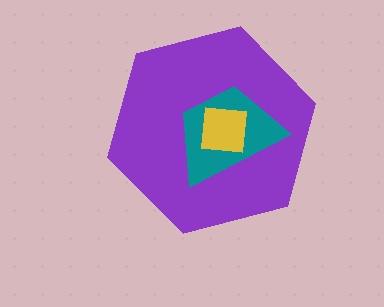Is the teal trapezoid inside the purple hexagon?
Yes.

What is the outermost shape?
The purple hexagon.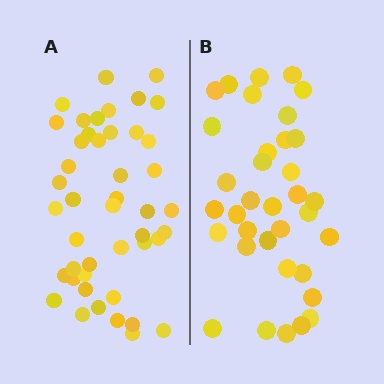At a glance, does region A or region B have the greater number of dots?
Region A (the left region) has more dots.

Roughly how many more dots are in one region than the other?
Region A has roughly 10 or so more dots than region B.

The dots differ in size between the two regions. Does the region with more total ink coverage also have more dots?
No. Region B has more total ink coverage because its dots are larger, but region A actually contains more individual dots. Total area can be misleading — the number of items is what matters here.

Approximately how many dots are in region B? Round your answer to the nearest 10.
About 40 dots. (The exact count is 35, which rounds to 40.)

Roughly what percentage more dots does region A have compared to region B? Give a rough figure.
About 30% more.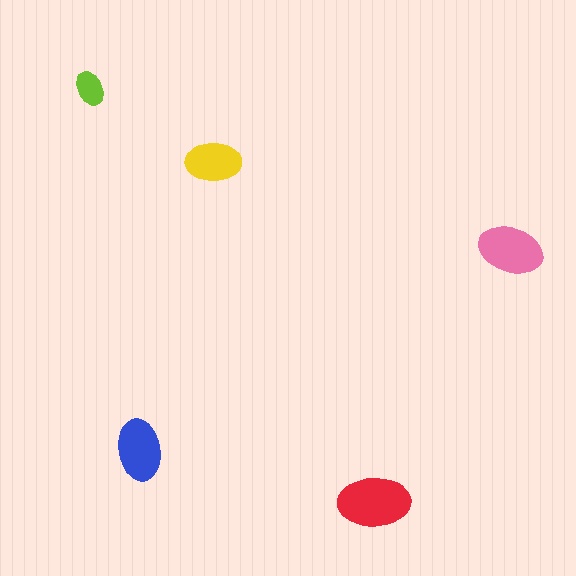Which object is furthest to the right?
The pink ellipse is rightmost.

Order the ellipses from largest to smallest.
the red one, the pink one, the blue one, the yellow one, the lime one.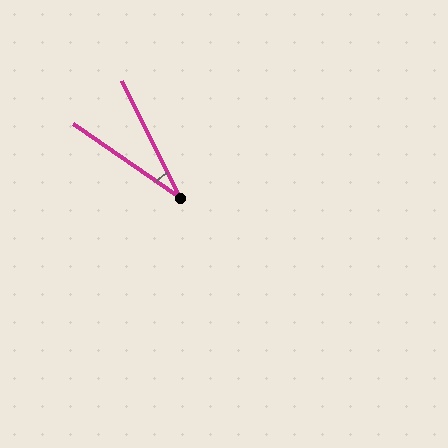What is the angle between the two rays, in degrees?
Approximately 29 degrees.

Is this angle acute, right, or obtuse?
It is acute.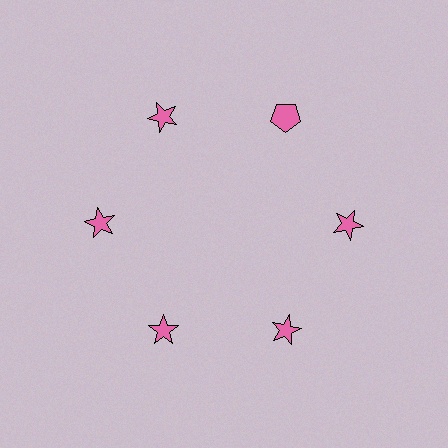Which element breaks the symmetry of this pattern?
The pink pentagon at roughly the 1 o'clock position breaks the symmetry. All other shapes are pink stars.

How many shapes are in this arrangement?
There are 6 shapes arranged in a ring pattern.